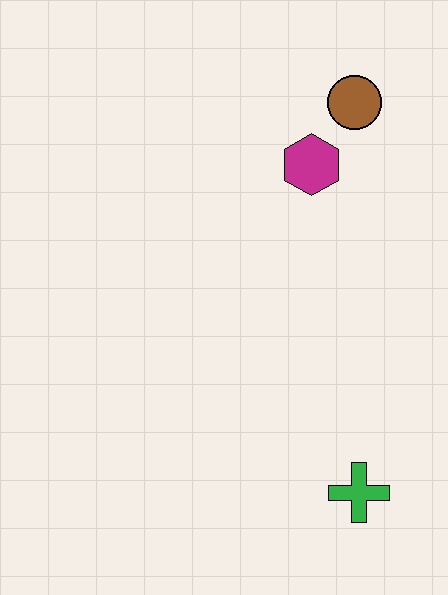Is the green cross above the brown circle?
No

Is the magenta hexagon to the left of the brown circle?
Yes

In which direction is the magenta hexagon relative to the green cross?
The magenta hexagon is above the green cross.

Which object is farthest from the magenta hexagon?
The green cross is farthest from the magenta hexagon.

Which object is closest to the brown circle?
The magenta hexagon is closest to the brown circle.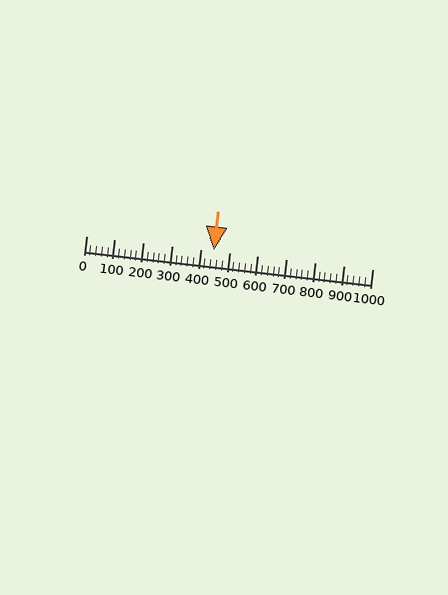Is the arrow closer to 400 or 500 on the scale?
The arrow is closer to 400.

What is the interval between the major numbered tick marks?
The major tick marks are spaced 100 units apart.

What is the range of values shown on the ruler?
The ruler shows values from 0 to 1000.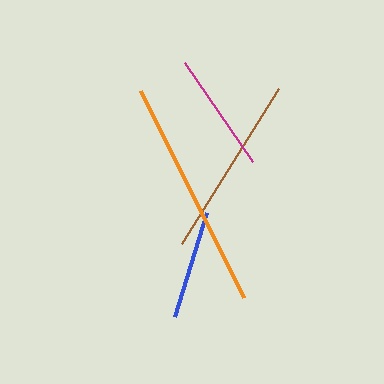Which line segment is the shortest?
The blue line is the shortest at approximately 108 pixels.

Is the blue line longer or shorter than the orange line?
The orange line is longer than the blue line.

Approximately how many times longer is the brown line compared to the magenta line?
The brown line is approximately 1.5 times the length of the magenta line.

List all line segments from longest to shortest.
From longest to shortest: orange, brown, magenta, blue.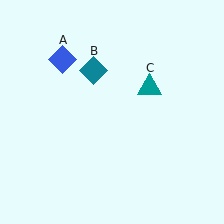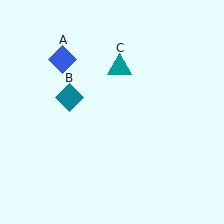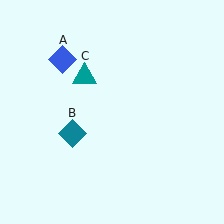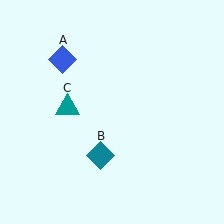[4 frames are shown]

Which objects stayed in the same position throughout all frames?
Blue diamond (object A) remained stationary.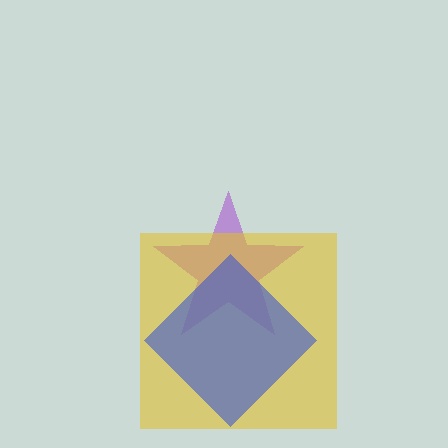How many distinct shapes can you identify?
There are 3 distinct shapes: a purple star, a yellow square, a blue diamond.